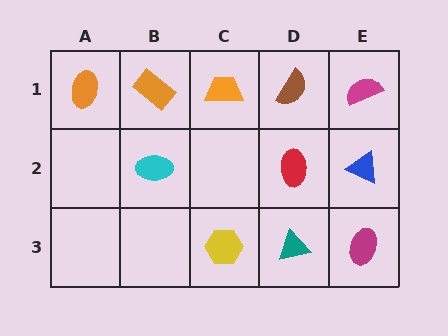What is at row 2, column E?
A blue triangle.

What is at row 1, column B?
An orange rectangle.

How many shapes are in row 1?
5 shapes.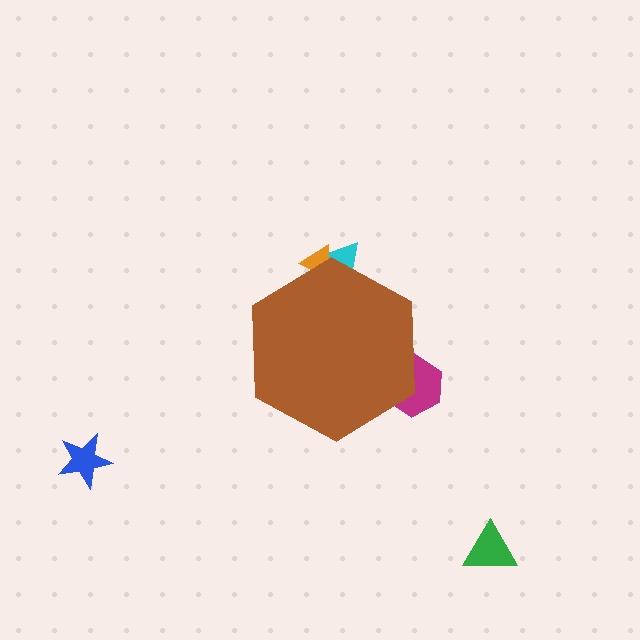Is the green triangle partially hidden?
No, the green triangle is fully visible.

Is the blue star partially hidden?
No, the blue star is fully visible.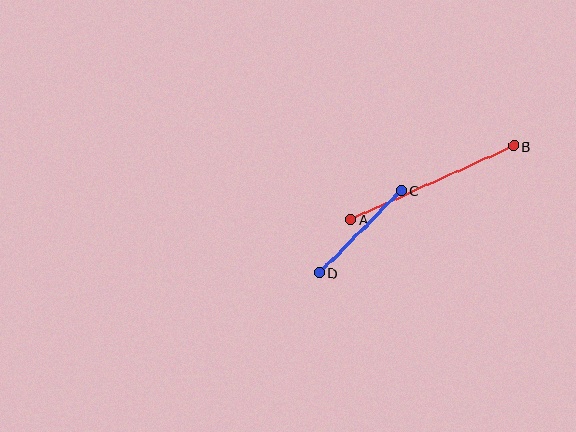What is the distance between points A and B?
The distance is approximately 179 pixels.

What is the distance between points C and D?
The distance is approximately 116 pixels.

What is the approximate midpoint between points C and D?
The midpoint is at approximately (360, 231) pixels.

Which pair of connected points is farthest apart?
Points A and B are farthest apart.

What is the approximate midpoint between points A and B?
The midpoint is at approximately (432, 183) pixels.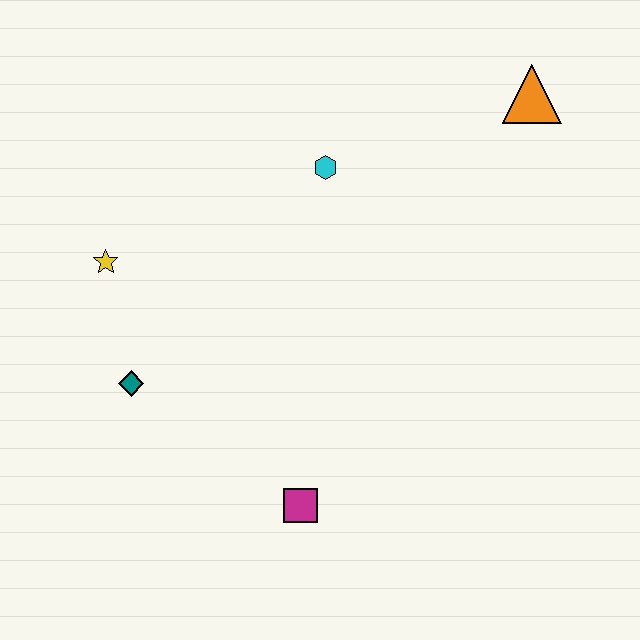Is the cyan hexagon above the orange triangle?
No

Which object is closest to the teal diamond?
The yellow star is closest to the teal diamond.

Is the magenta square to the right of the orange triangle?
No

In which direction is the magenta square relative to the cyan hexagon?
The magenta square is below the cyan hexagon.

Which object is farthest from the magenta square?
The orange triangle is farthest from the magenta square.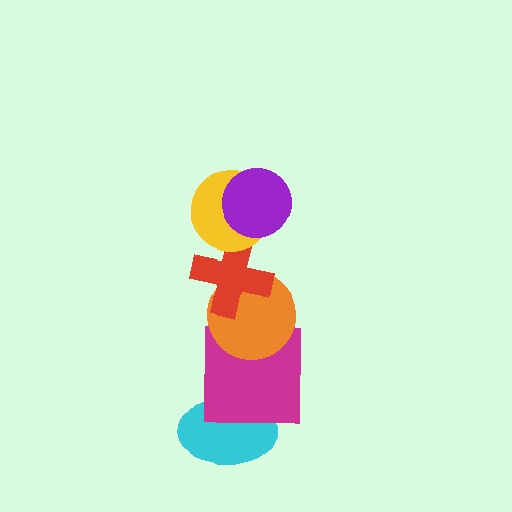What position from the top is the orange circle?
The orange circle is 4th from the top.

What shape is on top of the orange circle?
The red cross is on top of the orange circle.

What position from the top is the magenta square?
The magenta square is 5th from the top.